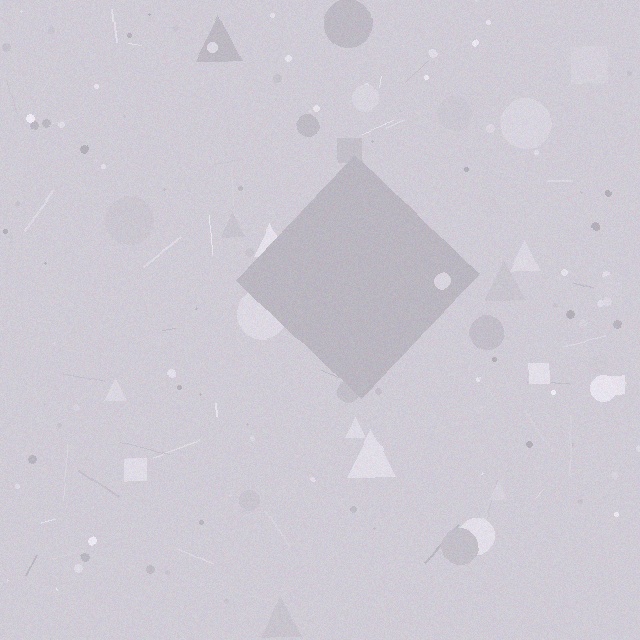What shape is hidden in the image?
A diamond is hidden in the image.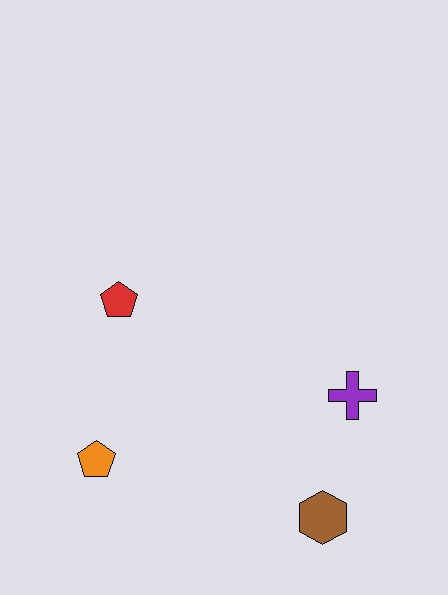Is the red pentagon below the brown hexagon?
No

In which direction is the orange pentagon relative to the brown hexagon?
The orange pentagon is to the left of the brown hexagon.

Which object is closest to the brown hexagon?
The purple cross is closest to the brown hexagon.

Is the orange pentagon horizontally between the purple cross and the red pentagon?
No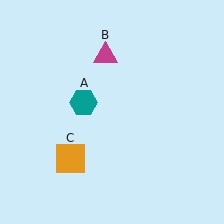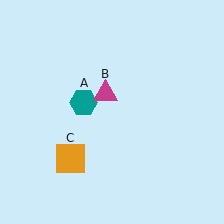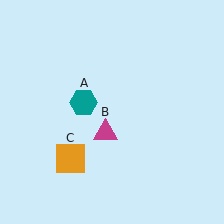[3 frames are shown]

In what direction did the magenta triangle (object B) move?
The magenta triangle (object B) moved down.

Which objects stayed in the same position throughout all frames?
Teal hexagon (object A) and orange square (object C) remained stationary.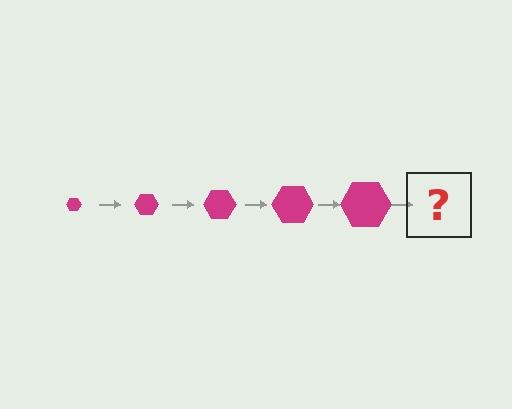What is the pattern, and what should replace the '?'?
The pattern is that the hexagon gets progressively larger each step. The '?' should be a magenta hexagon, larger than the previous one.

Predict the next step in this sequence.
The next step is a magenta hexagon, larger than the previous one.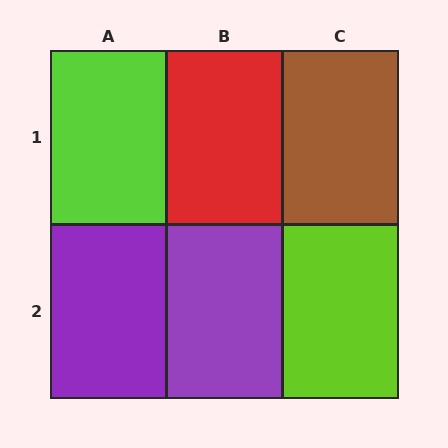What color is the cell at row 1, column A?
Lime.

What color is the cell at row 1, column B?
Red.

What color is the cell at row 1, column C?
Brown.